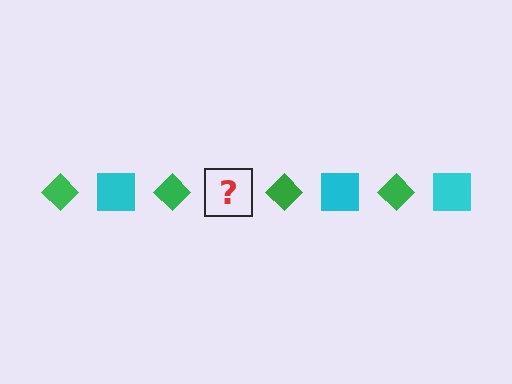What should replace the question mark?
The question mark should be replaced with a cyan square.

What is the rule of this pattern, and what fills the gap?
The rule is that the pattern alternates between green diamond and cyan square. The gap should be filled with a cyan square.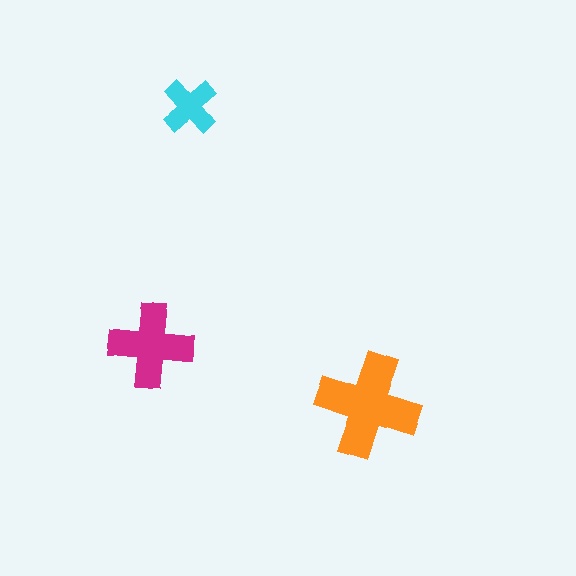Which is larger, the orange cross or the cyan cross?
The orange one.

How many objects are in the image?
There are 3 objects in the image.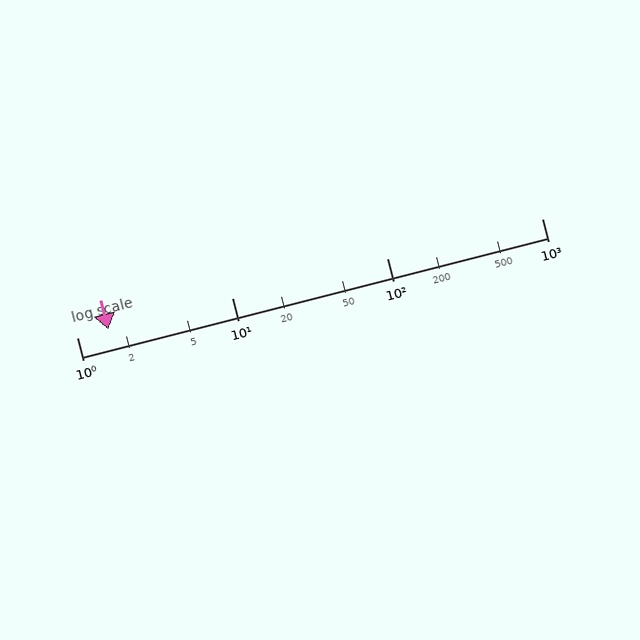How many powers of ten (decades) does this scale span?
The scale spans 3 decades, from 1 to 1000.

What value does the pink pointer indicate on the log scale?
The pointer indicates approximately 1.6.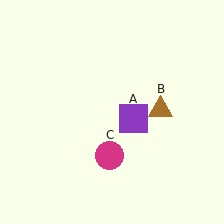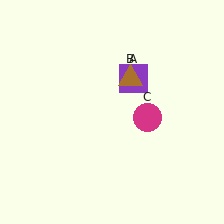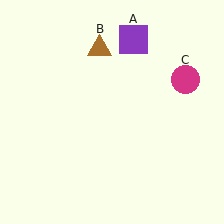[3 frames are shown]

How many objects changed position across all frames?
3 objects changed position: purple square (object A), brown triangle (object B), magenta circle (object C).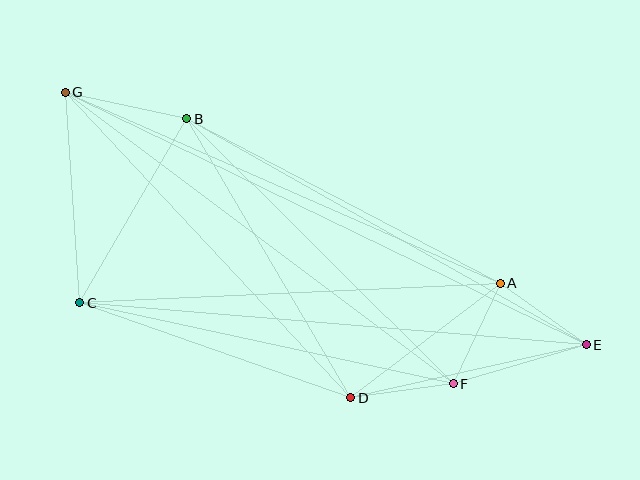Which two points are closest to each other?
Points D and F are closest to each other.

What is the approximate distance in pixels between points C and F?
The distance between C and F is approximately 382 pixels.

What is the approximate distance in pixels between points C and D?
The distance between C and D is approximately 287 pixels.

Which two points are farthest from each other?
Points E and G are farthest from each other.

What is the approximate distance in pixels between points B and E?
The distance between B and E is approximately 459 pixels.